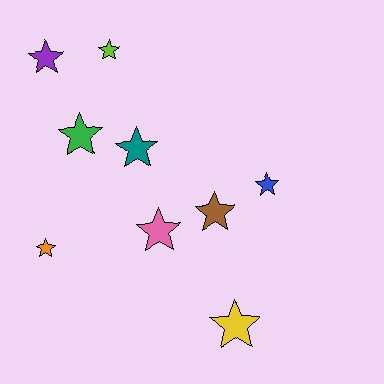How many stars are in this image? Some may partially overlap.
There are 9 stars.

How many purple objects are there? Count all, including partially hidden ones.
There is 1 purple object.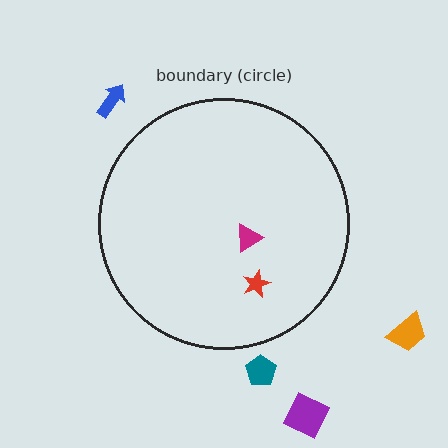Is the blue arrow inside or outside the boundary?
Outside.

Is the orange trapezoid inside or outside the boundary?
Outside.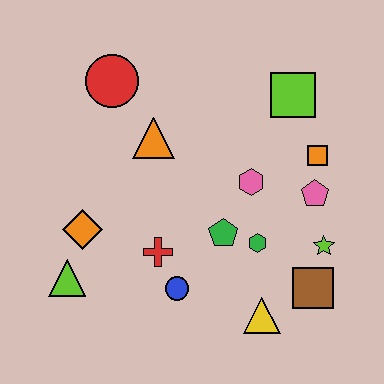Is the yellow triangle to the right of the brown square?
No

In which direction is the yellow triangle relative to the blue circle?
The yellow triangle is to the right of the blue circle.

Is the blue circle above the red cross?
No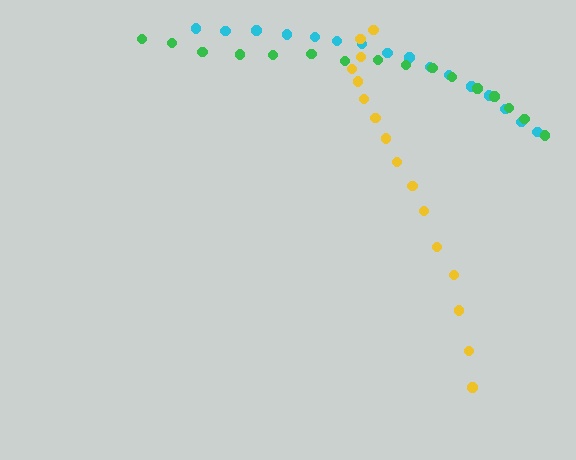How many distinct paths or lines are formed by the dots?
There are 3 distinct paths.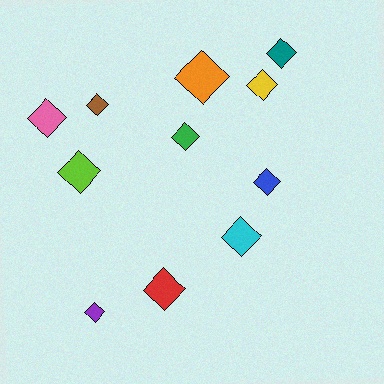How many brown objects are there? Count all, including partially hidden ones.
There is 1 brown object.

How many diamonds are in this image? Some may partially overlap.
There are 11 diamonds.